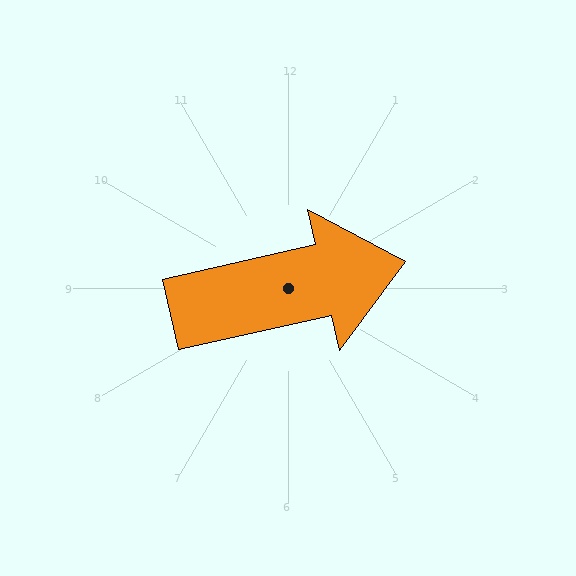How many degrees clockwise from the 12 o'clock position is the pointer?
Approximately 77 degrees.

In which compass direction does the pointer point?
East.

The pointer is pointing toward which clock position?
Roughly 3 o'clock.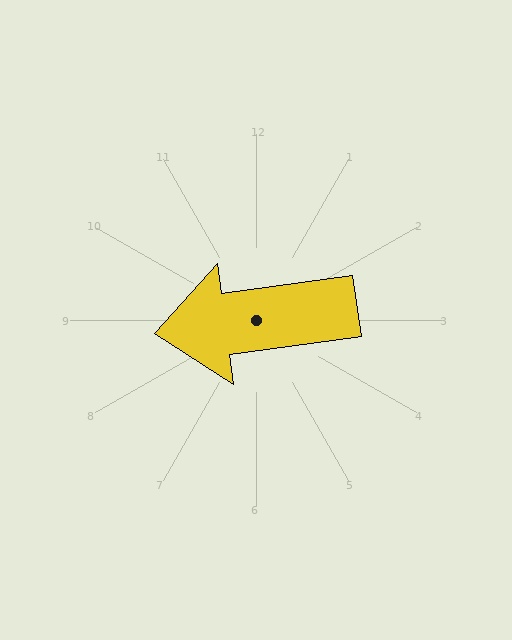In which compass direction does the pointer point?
West.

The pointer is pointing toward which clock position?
Roughly 9 o'clock.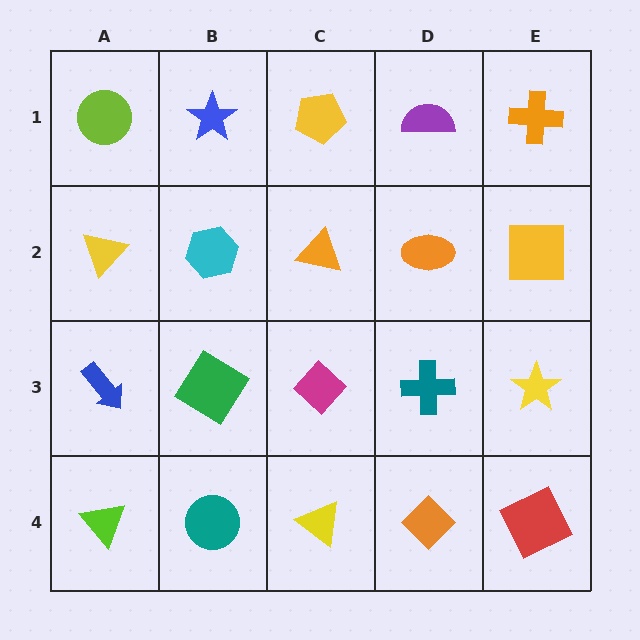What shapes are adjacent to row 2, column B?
A blue star (row 1, column B), a green diamond (row 3, column B), a yellow triangle (row 2, column A), an orange triangle (row 2, column C).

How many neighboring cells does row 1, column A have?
2.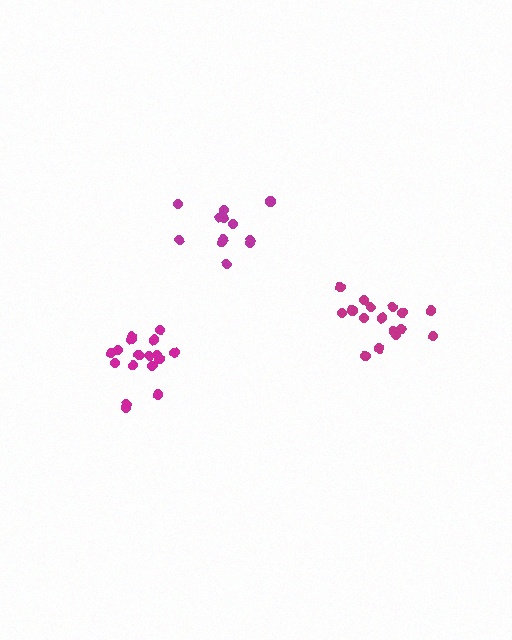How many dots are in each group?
Group 1: 16 dots, Group 2: 17 dots, Group 3: 12 dots (45 total).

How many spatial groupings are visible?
There are 3 spatial groupings.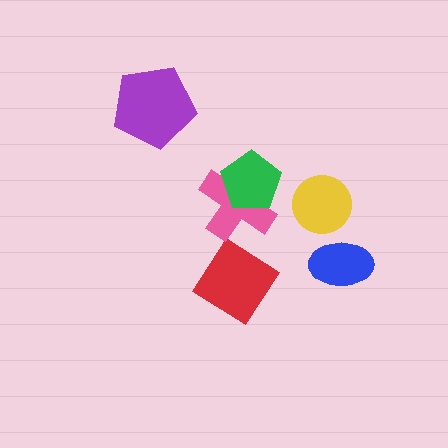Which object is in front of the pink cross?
The green pentagon is in front of the pink cross.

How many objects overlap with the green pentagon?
1 object overlaps with the green pentagon.